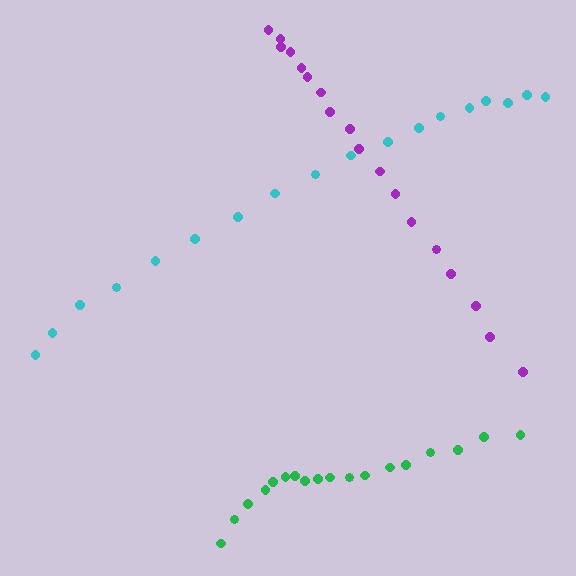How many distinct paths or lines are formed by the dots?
There are 3 distinct paths.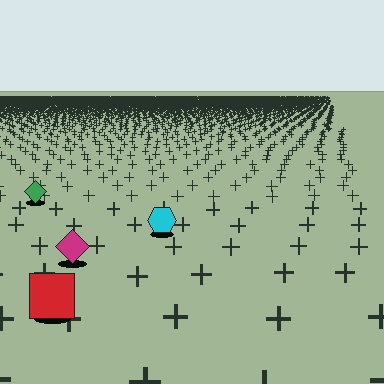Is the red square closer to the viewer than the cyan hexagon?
Yes. The red square is closer — you can tell from the texture gradient: the ground texture is coarser near it.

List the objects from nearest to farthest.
From nearest to farthest: the red square, the magenta diamond, the cyan hexagon, the green diamond.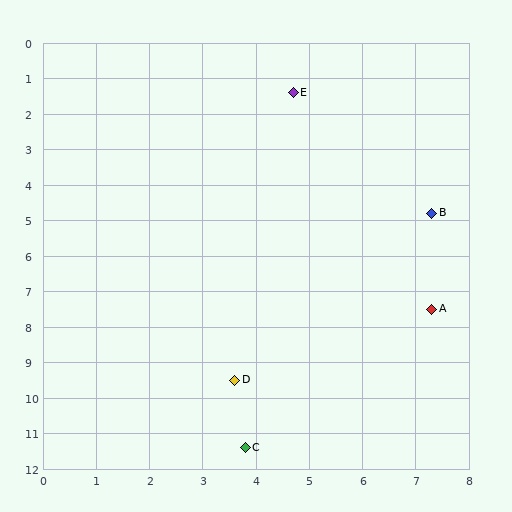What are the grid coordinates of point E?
Point E is at approximately (4.7, 1.4).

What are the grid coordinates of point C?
Point C is at approximately (3.8, 11.4).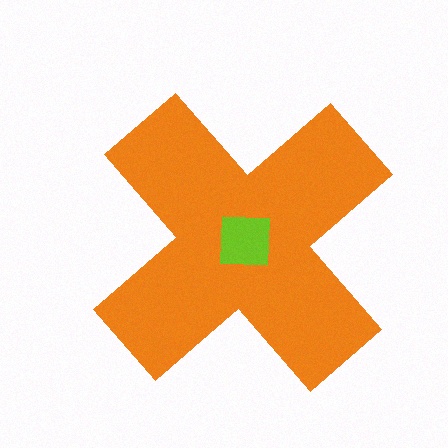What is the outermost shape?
The orange cross.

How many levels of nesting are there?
2.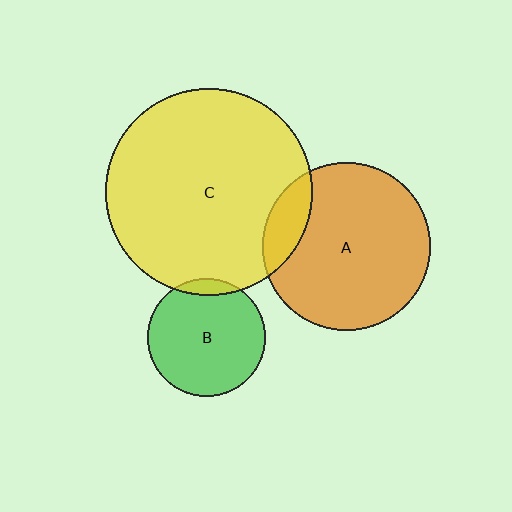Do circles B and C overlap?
Yes.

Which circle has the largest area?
Circle C (yellow).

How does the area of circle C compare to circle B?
Approximately 3.1 times.